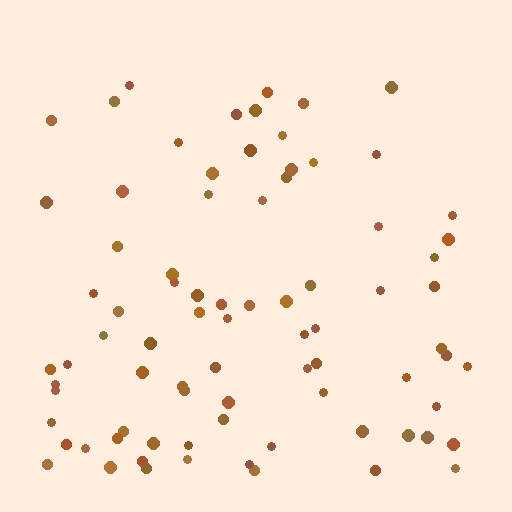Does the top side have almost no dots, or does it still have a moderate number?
Still a moderate number, just noticeably fewer than the bottom.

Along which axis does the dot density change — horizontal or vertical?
Vertical.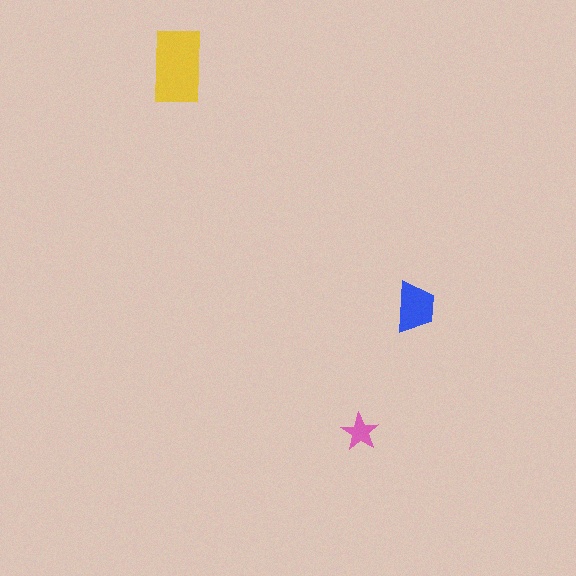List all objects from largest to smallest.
The yellow rectangle, the blue trapezoid, the pink star.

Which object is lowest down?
The pink star is bottommost.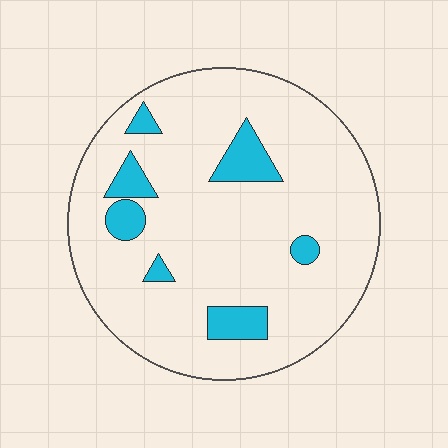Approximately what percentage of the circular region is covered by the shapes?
Approximately 10%.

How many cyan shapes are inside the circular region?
7.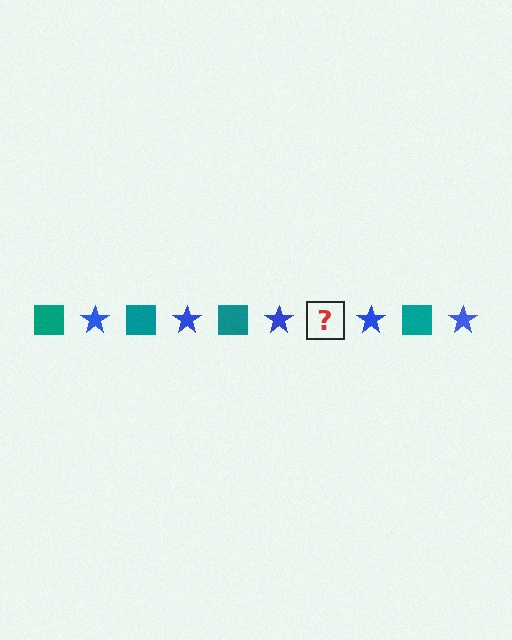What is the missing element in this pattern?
The missing element is a teal square.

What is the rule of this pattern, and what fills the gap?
The rule is that the pattern alternates between teal square and blue star. The gap should be filled with a teal square.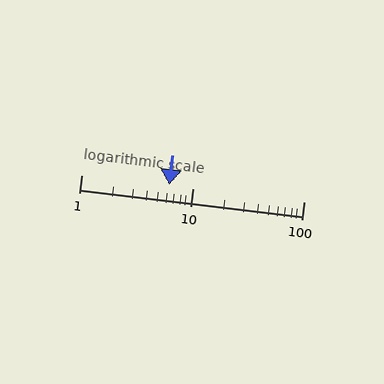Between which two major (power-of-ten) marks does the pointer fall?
The pointer is between 1 and 10.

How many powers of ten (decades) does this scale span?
The scale spans 2 decades, from 1 to 100.